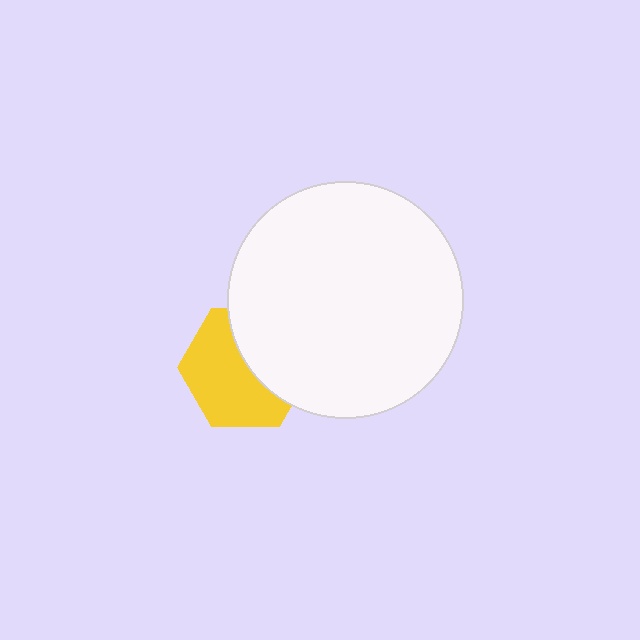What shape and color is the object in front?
The object in front is a white circle.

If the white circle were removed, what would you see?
You would see the complete yellow hexagon.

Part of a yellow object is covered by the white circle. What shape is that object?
It is a hexagon.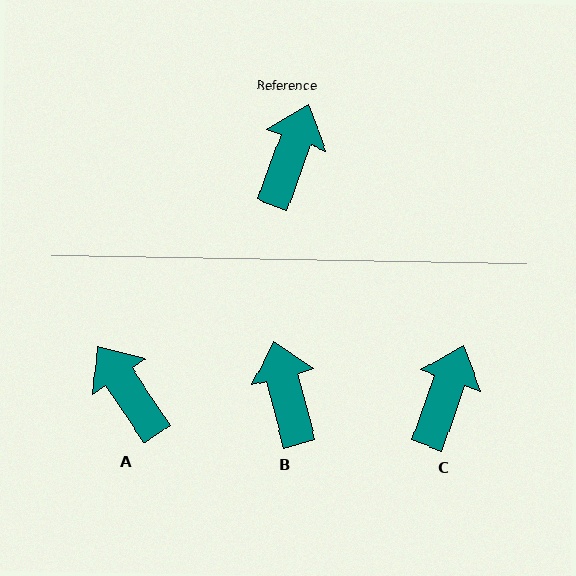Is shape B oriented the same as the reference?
No, it is off by about 34 degrees.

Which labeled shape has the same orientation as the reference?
C.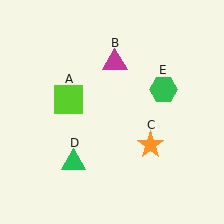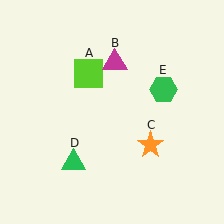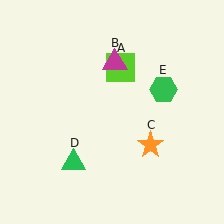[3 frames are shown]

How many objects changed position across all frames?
1 object changed position: lime square (object A).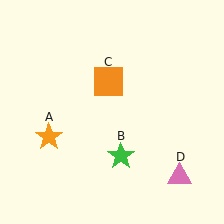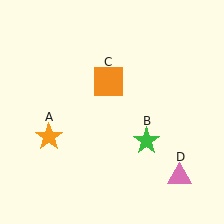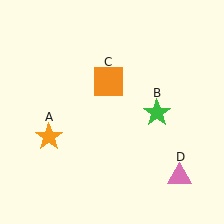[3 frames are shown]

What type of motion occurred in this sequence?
The green star (object B) rotated counterclockwise around the center of the scene.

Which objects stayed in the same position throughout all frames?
Orange star (object A) and orange square (object C) and pink triangle (object D) remained stationary.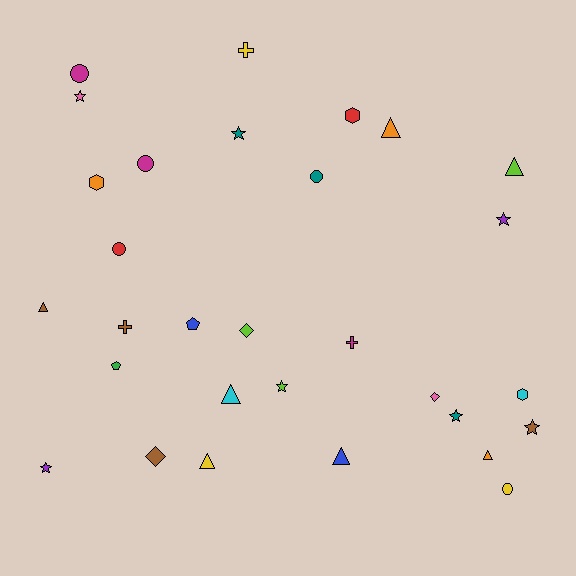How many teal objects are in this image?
There are 3 teal objects.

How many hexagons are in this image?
There are 3 hexagons.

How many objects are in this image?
There are 30 objects.